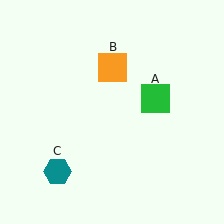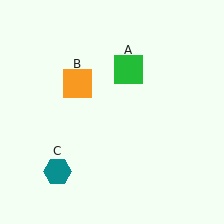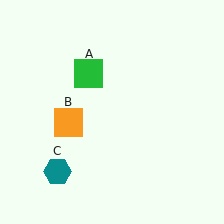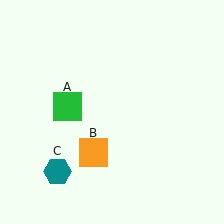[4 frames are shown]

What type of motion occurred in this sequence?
The green square (object A), orange square (object B) rotated counterclockwise around the center of the scene.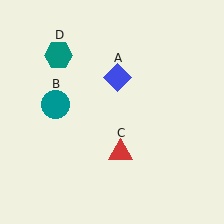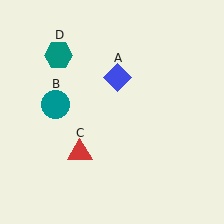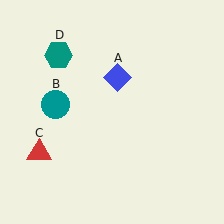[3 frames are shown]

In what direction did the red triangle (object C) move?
The red triangle (object C) moved left.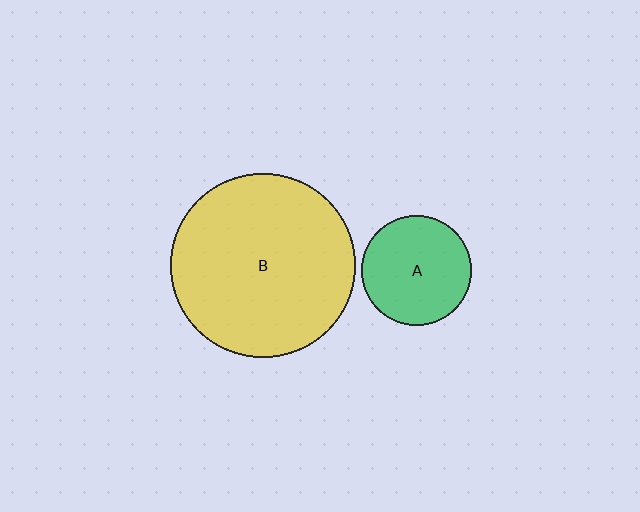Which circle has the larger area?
Circle B (yellow).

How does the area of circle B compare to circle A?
Approximately 2.8 times.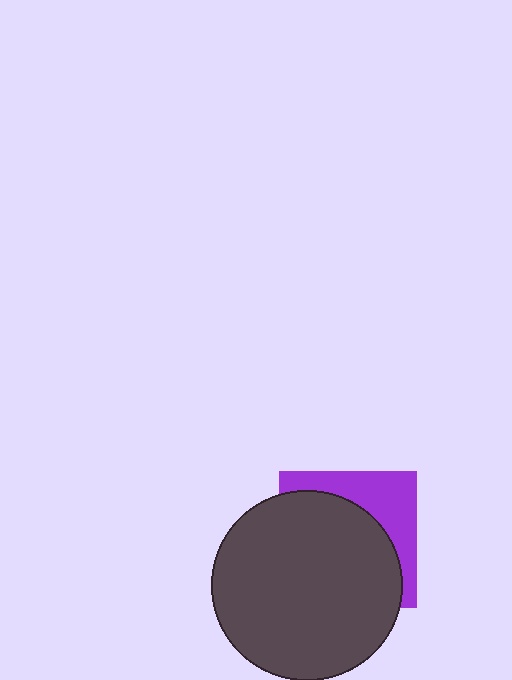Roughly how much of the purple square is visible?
A small part of it is visible (roughly 33%).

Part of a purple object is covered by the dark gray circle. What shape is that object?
It is a square.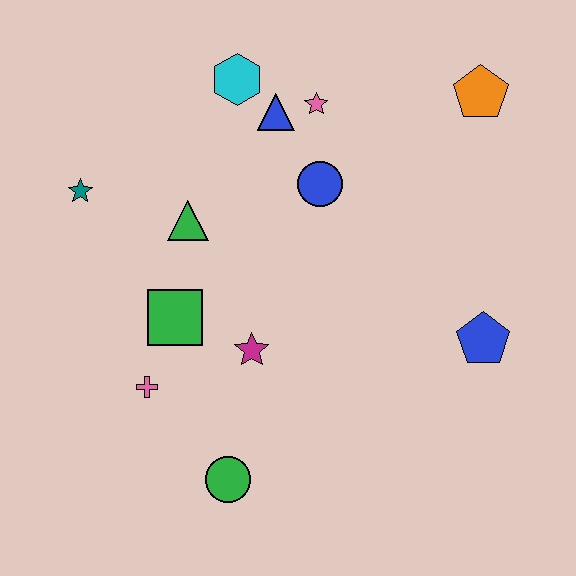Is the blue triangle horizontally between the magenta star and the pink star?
Yes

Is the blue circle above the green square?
Yes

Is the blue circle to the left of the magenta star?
No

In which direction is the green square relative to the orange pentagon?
The green square is to the left of the orange pentagon.